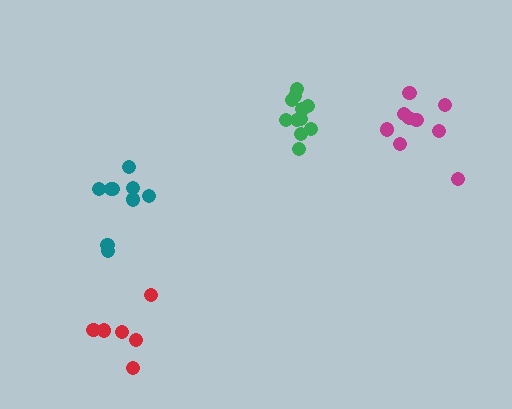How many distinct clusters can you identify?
There are 4 distinct clusters.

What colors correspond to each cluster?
The clusters are colored: teal, green, red, magenta.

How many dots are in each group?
Group 1: 9 dots, Group 2: 11 dots, Group 3: 6 dots, Group 4: 9 dots (35 total).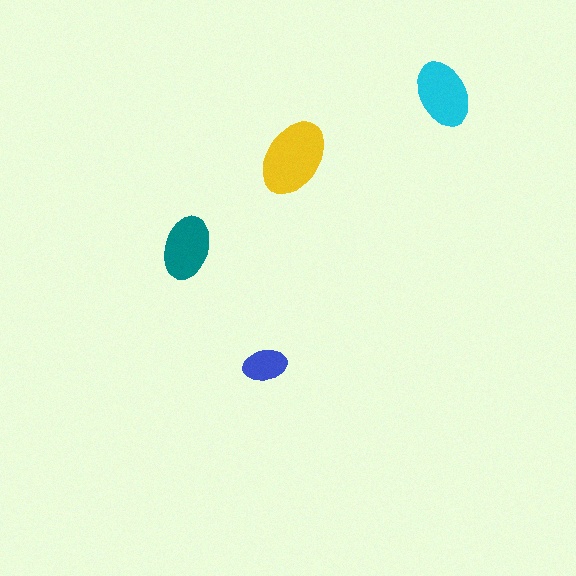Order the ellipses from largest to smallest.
the yellow one, the cyan one, the teal one, the blue one.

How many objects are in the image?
There are 4 objects in the image.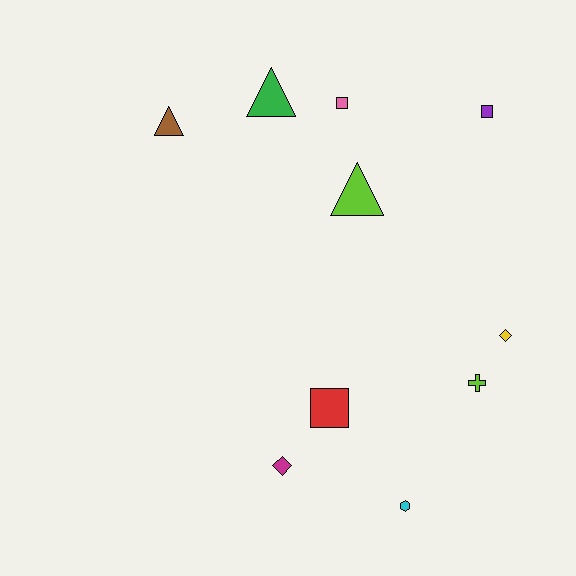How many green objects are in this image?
There is 1 green object.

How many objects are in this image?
There are 10 objects.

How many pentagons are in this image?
There are no pentagons.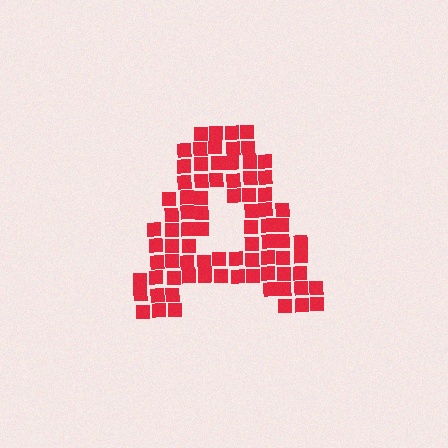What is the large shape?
The large shape is the letter A.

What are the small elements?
The small elements are squares.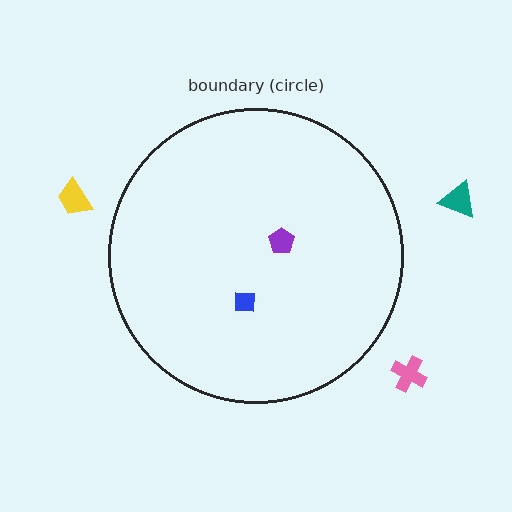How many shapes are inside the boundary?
2 inside, 3 outside.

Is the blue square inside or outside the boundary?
Inside.